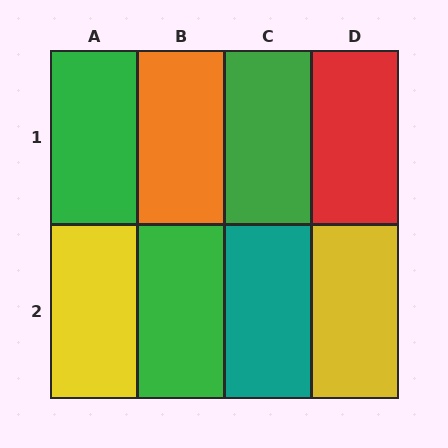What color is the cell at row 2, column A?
Yellow.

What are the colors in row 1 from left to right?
Green, orange, green, red.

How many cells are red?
1 cell is red.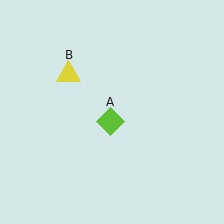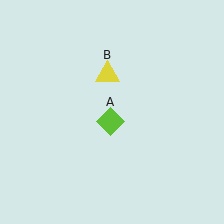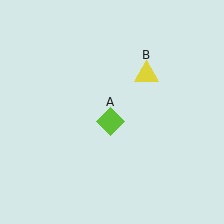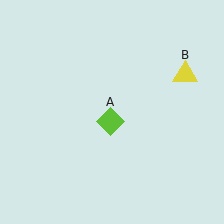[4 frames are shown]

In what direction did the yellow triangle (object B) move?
The yellow triangle (object B) moved right.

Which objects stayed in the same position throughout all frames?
Lime diamond (object A) remained stationary.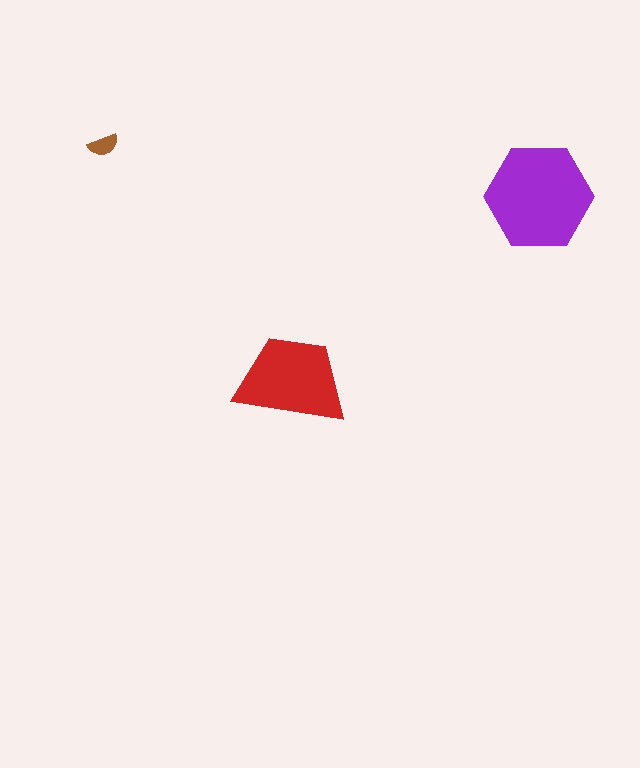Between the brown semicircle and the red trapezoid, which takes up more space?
The red trapezoid.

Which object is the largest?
The purple hexagon.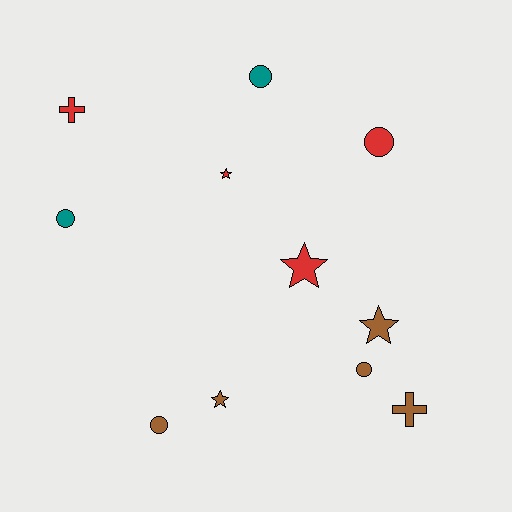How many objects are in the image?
There are 11 objects.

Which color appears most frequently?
Brown, with 5 objects.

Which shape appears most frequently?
Circle, with 5 objects.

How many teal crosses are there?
There are no teal crosses.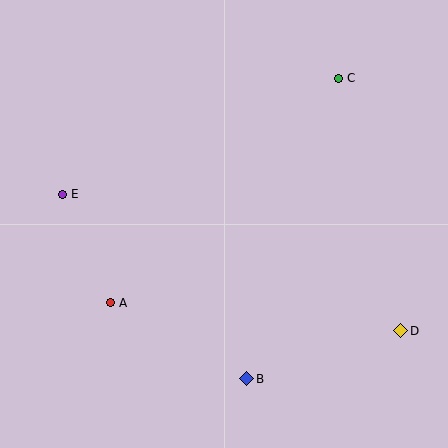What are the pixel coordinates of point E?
Point E is at (62, 194).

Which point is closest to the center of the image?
Point A at (110, 303) is closest to the center.